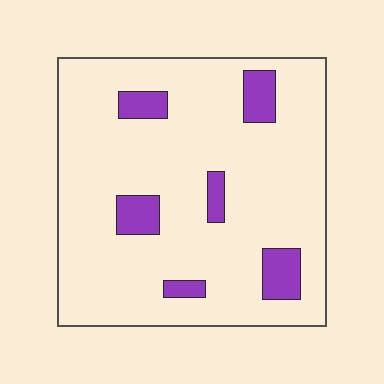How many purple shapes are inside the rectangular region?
6.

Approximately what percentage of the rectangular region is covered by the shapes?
Approximately 10%.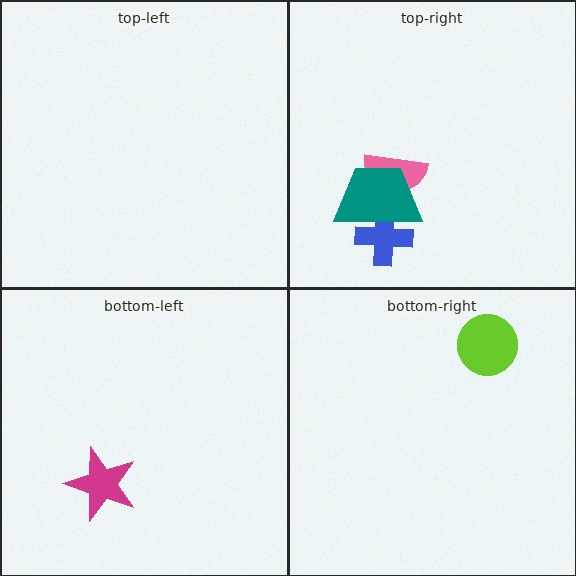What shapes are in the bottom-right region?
The lime circle.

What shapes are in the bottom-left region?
The magenta star.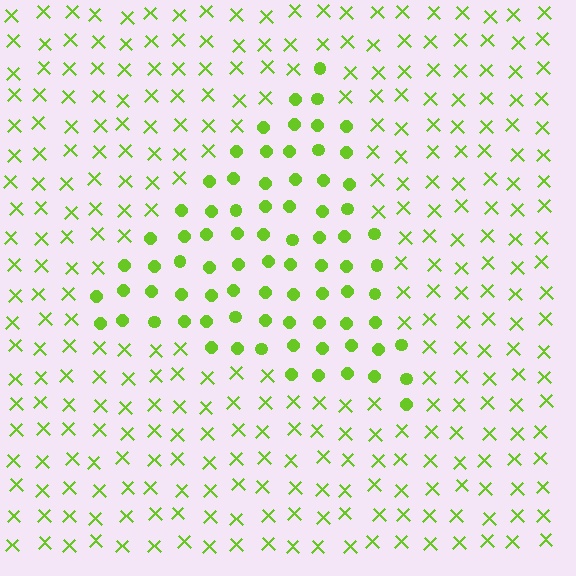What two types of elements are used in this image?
The image uses circles inside the triangle region and X marks outside it.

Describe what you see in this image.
The image is filled with small lime elements arranged in a uniform grid. A triangle-shaped region contains circles, while the surrounding area contains X marks. The boundary is defined purely by the change in element shape.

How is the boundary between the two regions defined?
The boundary is defined by a change in element shape: circles inside vs. X marks outside. All elements share the same color and spacing.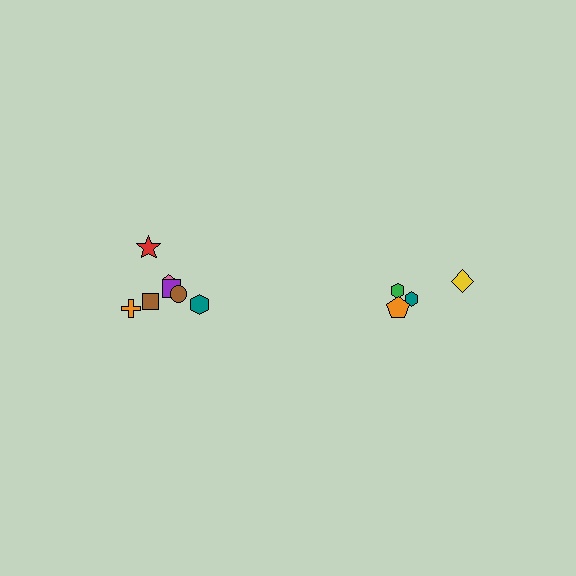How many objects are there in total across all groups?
There are 11 objects.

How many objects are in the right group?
There are 4 objects.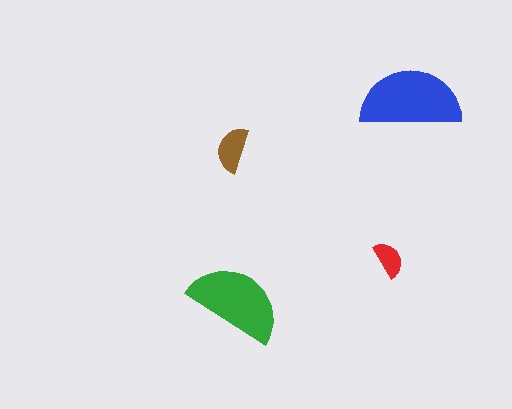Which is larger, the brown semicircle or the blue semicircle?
The blue one.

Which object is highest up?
The blue semicircle is topmost.